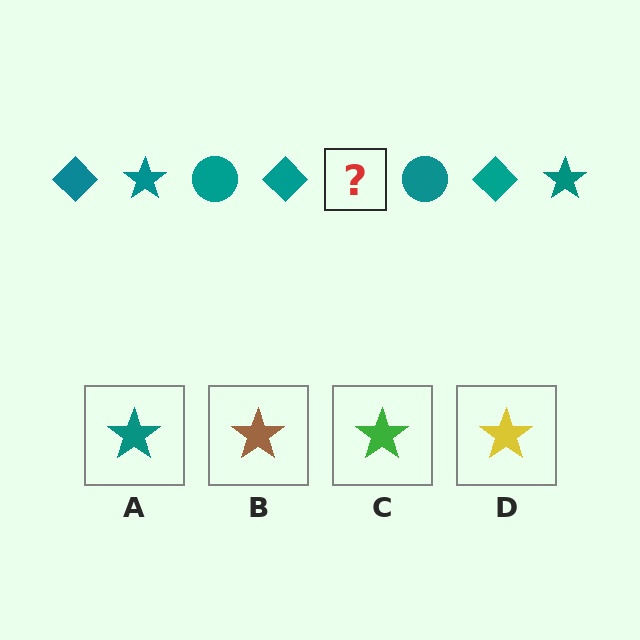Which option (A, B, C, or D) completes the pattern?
A.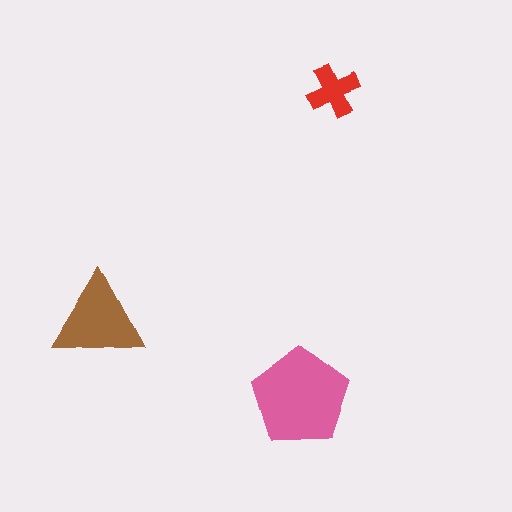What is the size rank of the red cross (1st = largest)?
3rd.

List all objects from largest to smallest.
The pink pentagon, the brown triangle, the red cross.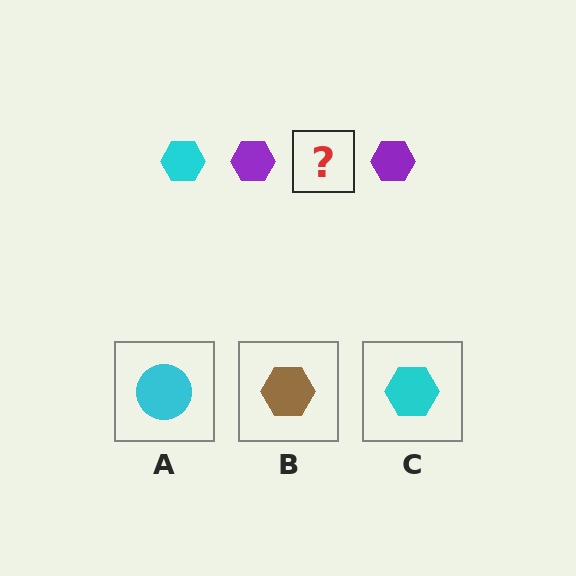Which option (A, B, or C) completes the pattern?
C.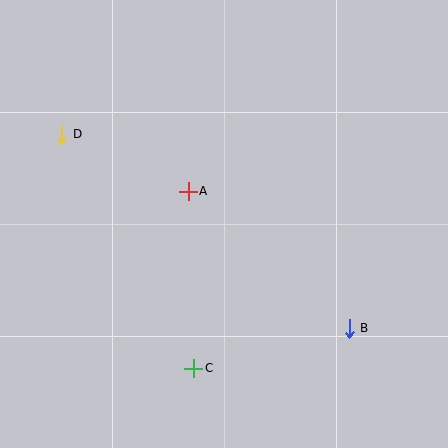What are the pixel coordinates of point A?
Point A is at (188, 191).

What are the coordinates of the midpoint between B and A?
The midpoint between B and A is at (269, 260).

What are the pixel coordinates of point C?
Point C is at (194, 368).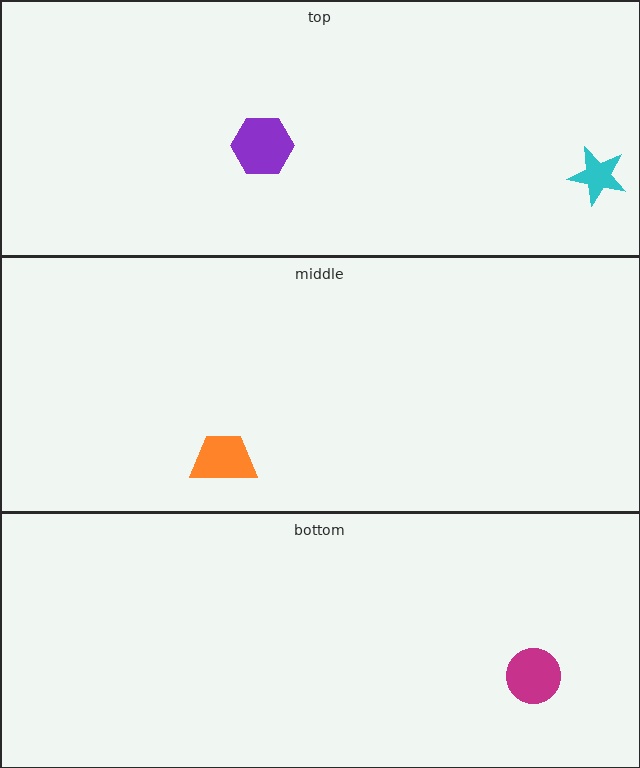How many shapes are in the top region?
2.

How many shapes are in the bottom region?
1.